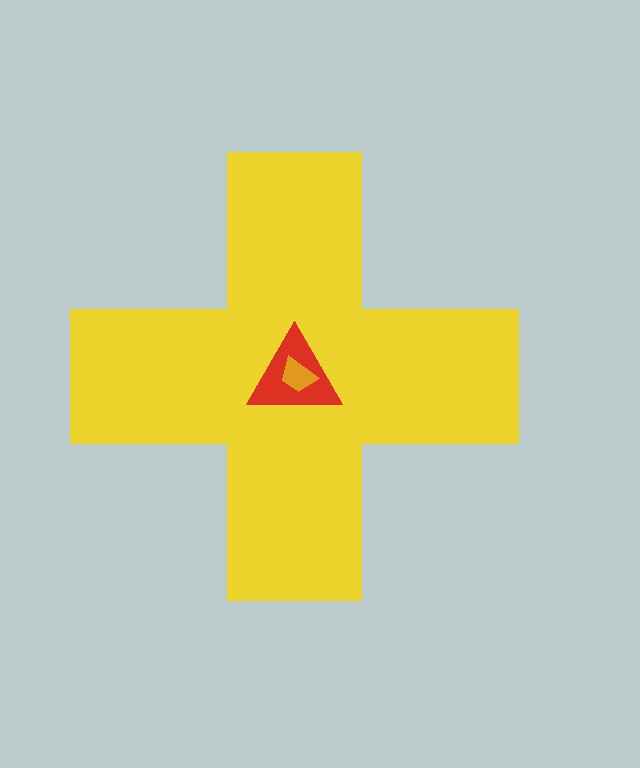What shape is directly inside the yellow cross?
The red triangle.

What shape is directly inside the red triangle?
The orange trapezoid.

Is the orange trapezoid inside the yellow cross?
Yes.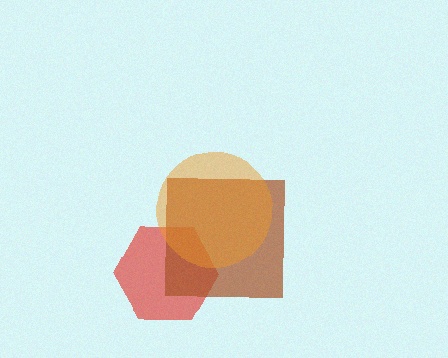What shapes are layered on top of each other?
The layered shapes are: a red hexagon, a brown square, an orange circle.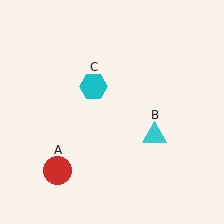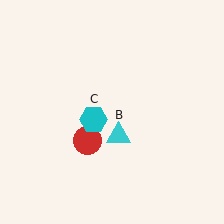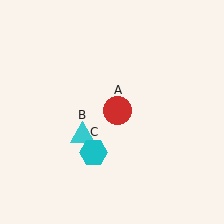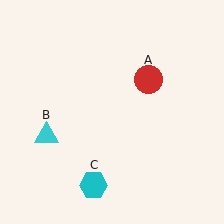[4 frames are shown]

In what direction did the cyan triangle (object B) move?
The cyan triangle (object B) moved left.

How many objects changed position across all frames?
3 objects changed position: red circle (object A), cyan triangle (object B), cyan hexagon (object C).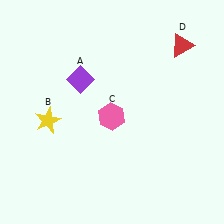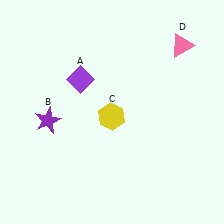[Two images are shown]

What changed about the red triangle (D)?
In Image 1, D is red. In Image 2, it changed to pink.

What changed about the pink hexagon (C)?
In Image 1, C is pink. In Image 2, it changed to yellow.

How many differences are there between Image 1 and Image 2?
There are 3 differences between the two images.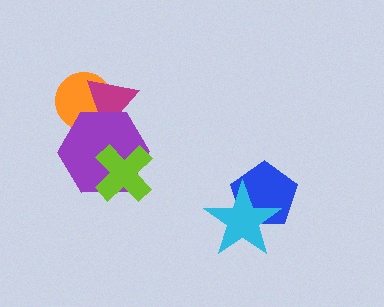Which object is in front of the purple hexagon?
The lime cross is in front of the purple hexagon.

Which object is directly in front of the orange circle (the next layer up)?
The magenta triangle is directly in front of the orange circle.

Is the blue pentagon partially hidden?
Yes, it is partially covered by another shape.